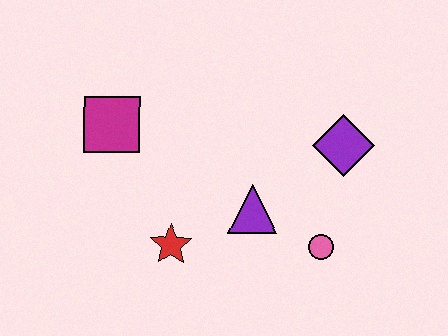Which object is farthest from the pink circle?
The magenta square is farthest from the pink circle.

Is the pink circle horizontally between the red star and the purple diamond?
Yes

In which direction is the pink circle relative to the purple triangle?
The pink circle is to the right of the purple triangle.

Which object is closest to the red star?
The purple triangle is closest to the red star.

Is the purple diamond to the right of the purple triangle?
Yes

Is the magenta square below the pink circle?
No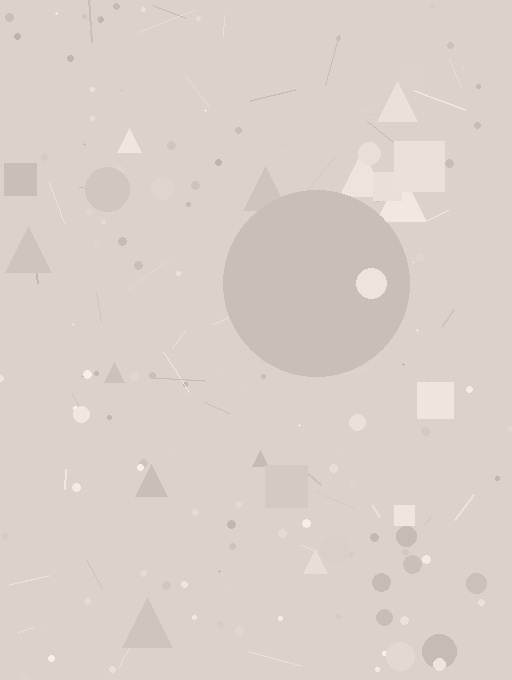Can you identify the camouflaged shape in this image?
The camouflaged shape is a circle.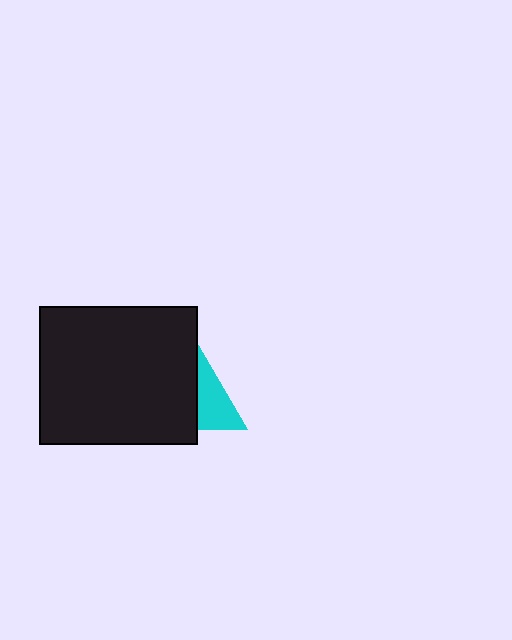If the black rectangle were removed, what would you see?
You would see the complete cyan triangle.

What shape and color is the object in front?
The object in front is a black rectangle.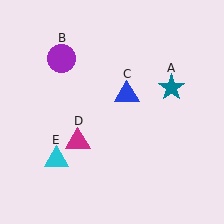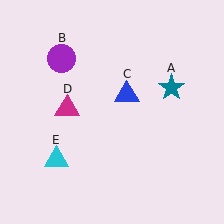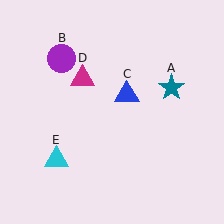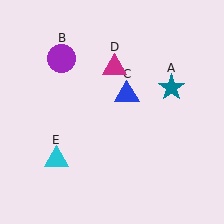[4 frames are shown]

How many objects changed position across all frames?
1 object changed position: magenta triangle (object D).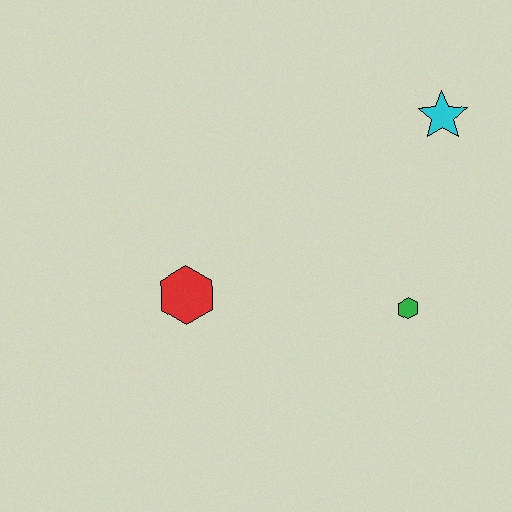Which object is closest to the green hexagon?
The cyan star is closest to the green hexagon.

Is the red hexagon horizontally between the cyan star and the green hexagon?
No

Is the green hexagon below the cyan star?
Yes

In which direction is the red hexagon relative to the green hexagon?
The red hexagon is to the left of the green hexagon.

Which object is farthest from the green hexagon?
The red hexagon is farthest from the green hexagon.